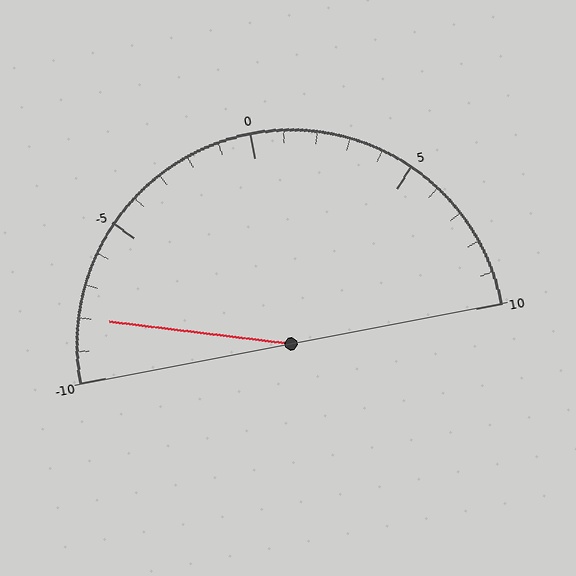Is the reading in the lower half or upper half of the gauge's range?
The reading is in the lower half of the range (-10 to 10).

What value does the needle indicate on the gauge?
The needle indicates approximately -8.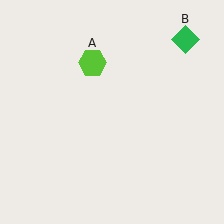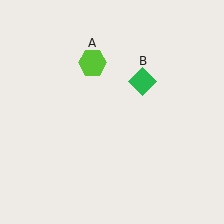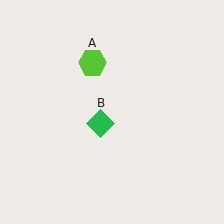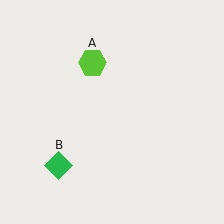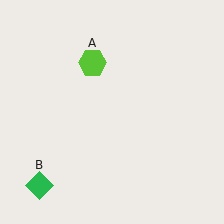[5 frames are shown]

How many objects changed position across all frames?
1 object changed position: green diamond (object B).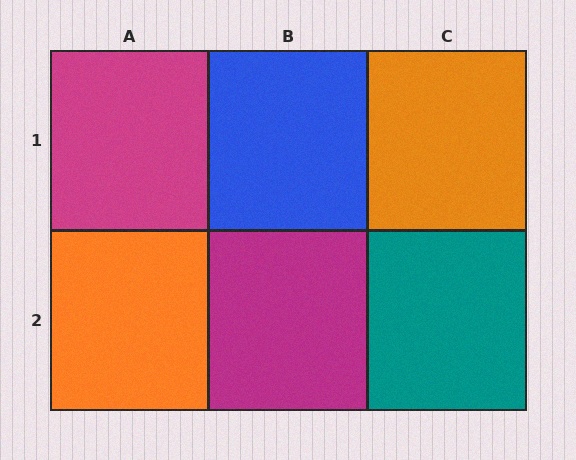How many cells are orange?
2 cells are orange.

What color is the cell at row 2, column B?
Magenta.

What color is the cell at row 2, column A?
Orange.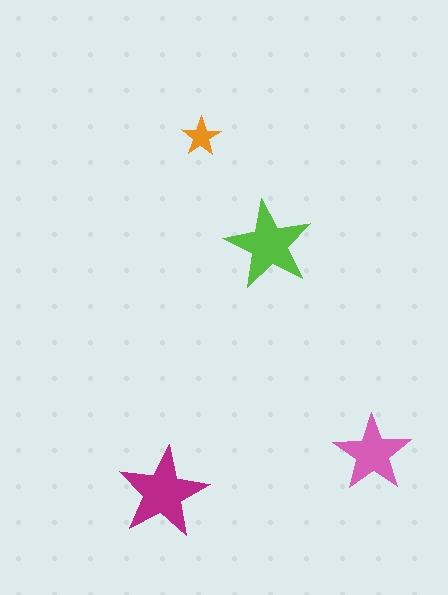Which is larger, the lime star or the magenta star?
The magenta one.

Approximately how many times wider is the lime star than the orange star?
About 2 times wider.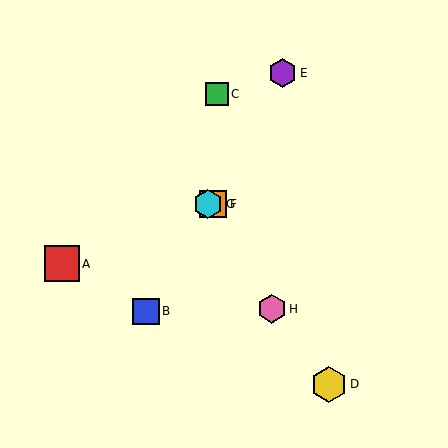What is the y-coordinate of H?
Object H is at y≈309.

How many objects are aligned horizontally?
2 objects (F, G) are aligned horizontally.